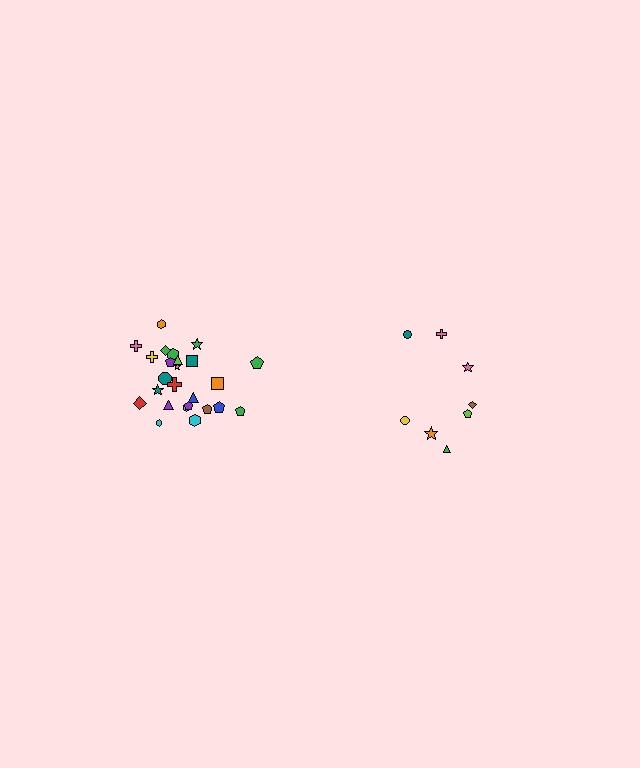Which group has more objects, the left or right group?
The left group.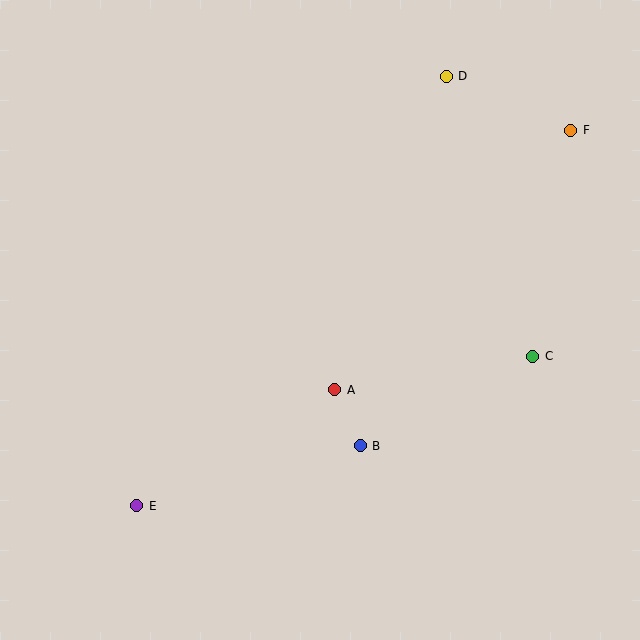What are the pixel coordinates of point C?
Point C is at (533, 356).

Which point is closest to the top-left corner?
Point D is closest to the top-left corner.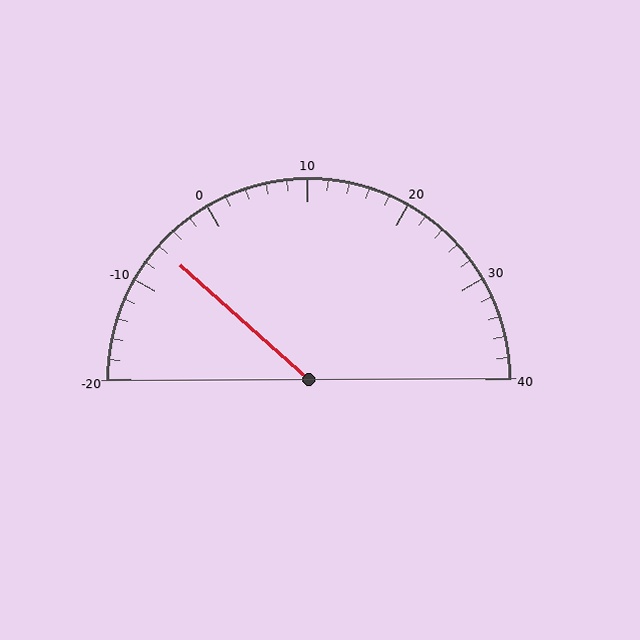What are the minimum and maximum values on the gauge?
The gauge ranges from -20 to 40.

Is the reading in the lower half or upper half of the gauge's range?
The reading is in the lower half of the range (-20 to 40).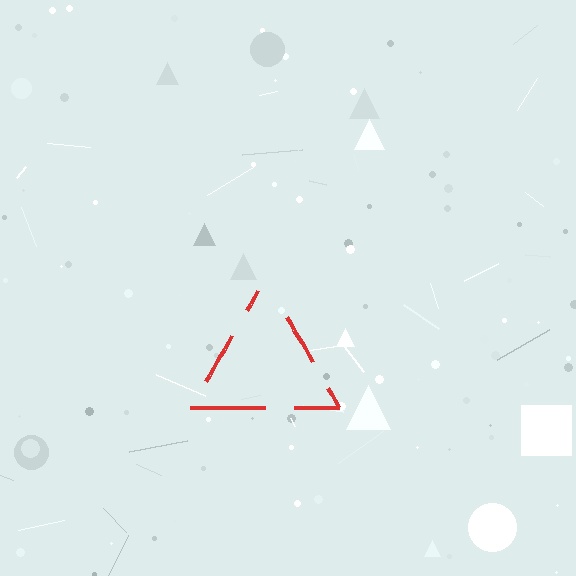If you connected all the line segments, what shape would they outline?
They would outline a triangle.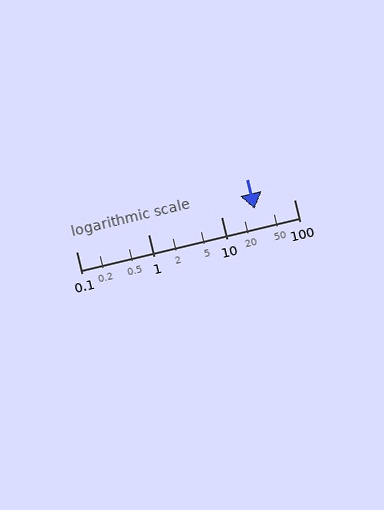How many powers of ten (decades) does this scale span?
The scale spans 3 decades, from 0.1 to 100.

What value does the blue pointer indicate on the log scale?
The pointer indicates approximately 29.